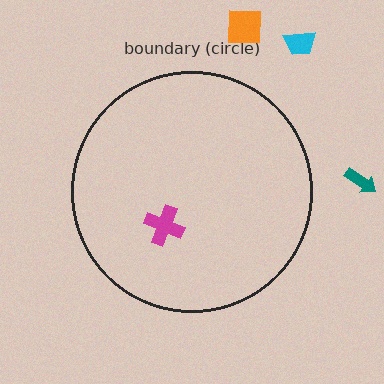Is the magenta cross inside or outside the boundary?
Inside.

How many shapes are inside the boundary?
1 inside, 3 outside.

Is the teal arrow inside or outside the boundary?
Outside.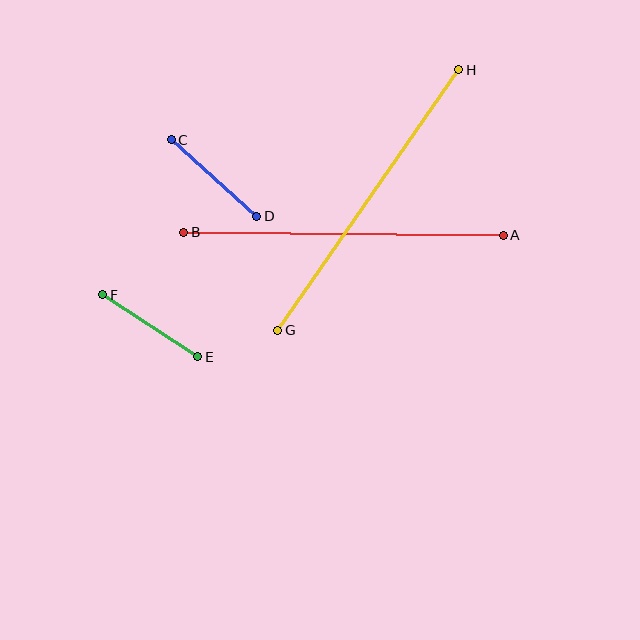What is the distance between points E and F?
The distance is approximately 114 pixels.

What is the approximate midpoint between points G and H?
The midpoint is at approximately (368, 200) pixels.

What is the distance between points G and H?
The distance is approximately 317 pixels.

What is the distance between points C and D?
The distance is approximately 114 pixels.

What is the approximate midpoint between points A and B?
The midpoint is at approximately (344, 234) pixels.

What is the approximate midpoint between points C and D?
The midpoint is at approximately (214, 178) pixels.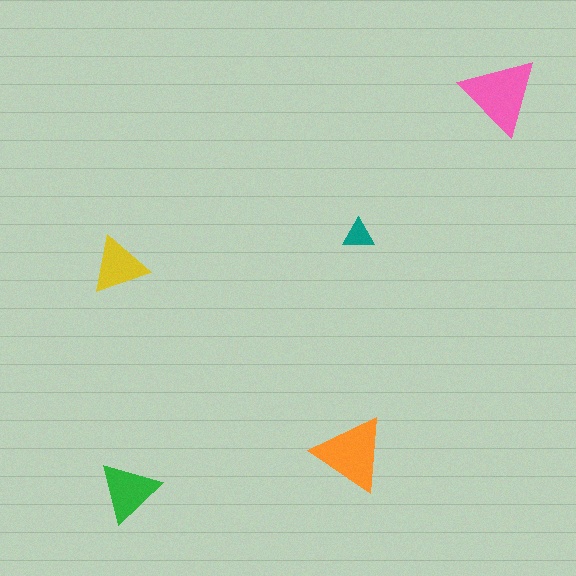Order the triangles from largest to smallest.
the pink one, the orange one, the green one, the yellow one, the teal one.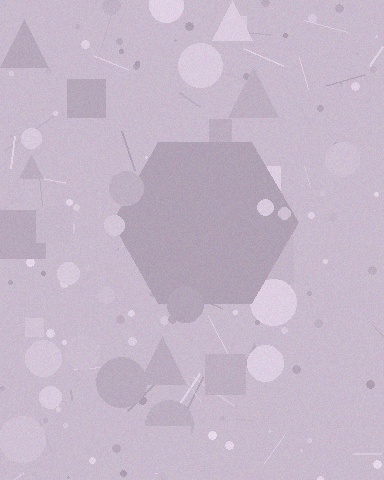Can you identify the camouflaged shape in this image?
The camouflaged shape is a hexagon.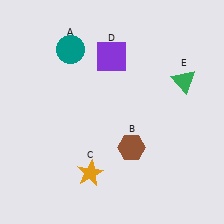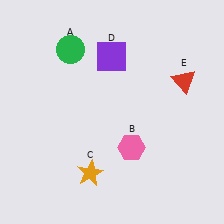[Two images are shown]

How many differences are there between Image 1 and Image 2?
There are 3 differences between the two images.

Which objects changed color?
A changed from teal to green. B changed from brown to pink. E changed from green to red.